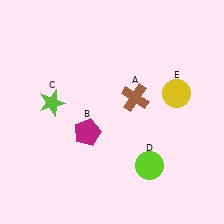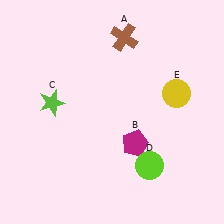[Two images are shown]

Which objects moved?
The objects that moved are: the brown cross (A), the magenta pentagon (B).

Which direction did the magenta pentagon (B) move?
The magenta pentagon (B) moved right.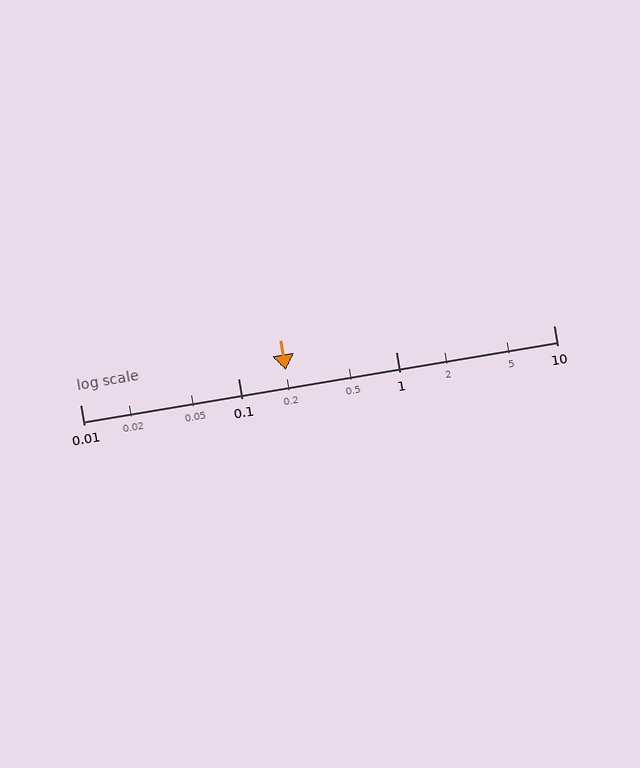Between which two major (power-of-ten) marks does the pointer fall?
The pointer is between 0.1 and 1.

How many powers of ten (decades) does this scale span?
The scale spans 3 decades, from 0.01 to 10.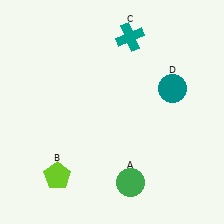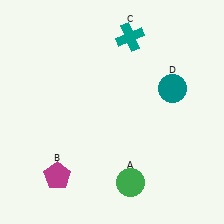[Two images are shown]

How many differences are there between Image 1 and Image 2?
There is 1 difference between the two images.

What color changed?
The pentagon (B) changed from lime in Image 1 to magenta in Image 2.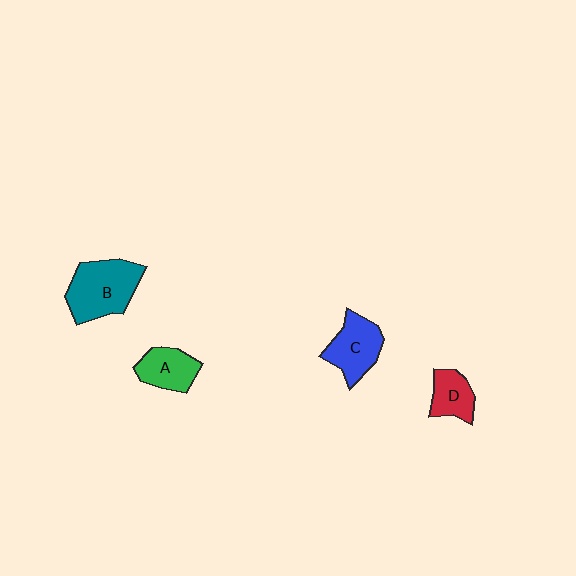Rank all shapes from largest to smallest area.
From largest to smallest: B (teal), C (blue), A (green), D (red).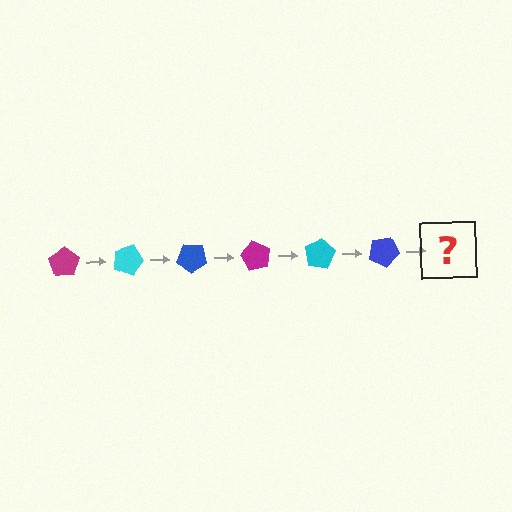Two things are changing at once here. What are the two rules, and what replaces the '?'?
The two rules are that it rotates 20 degrees each step and the color cycles through magenta, cyan, and blue. The '?' should be a magenta pentagon, rotated 120 degrees from the start.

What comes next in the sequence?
The next element should be a magenta pentagon, rotated 120 degrees from the start.